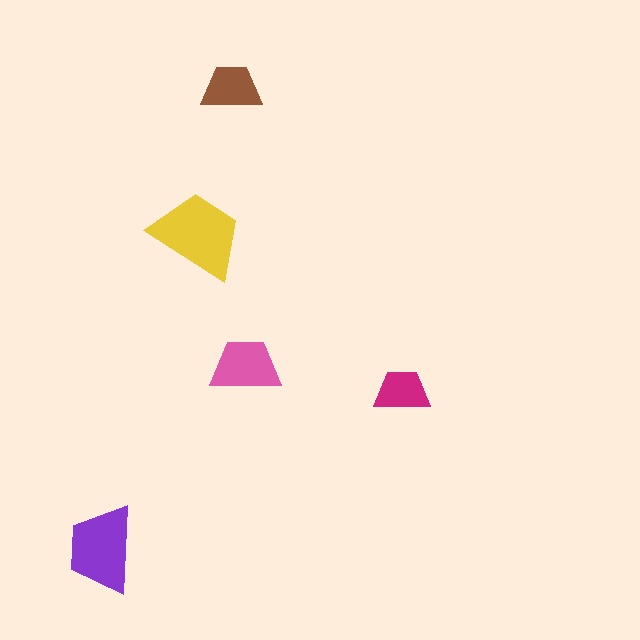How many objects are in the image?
There are 5 objects in the image.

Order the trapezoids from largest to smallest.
the yellow one, the purple one, the pink one, the brown one, the magenta one.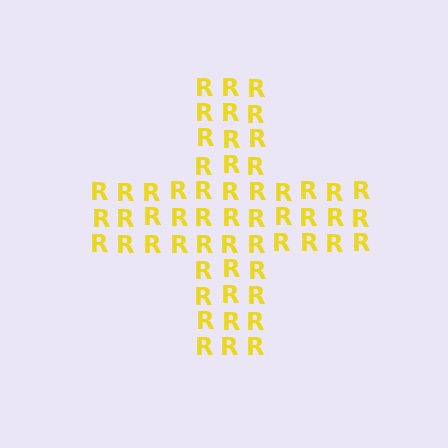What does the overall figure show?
The overall figure shows a cross.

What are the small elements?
The small elements are letter R's.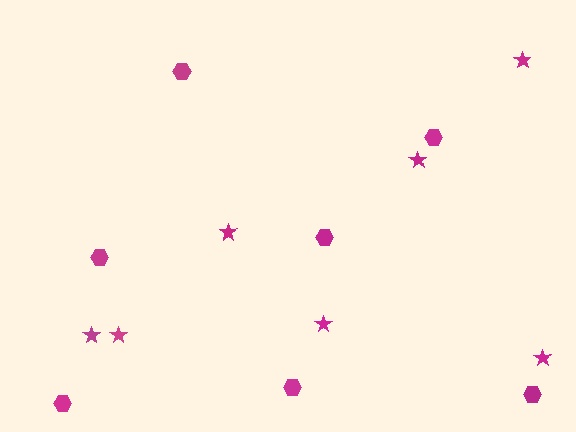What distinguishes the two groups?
There are 2 groups: one group of hexagons (7) and one group of stars (7).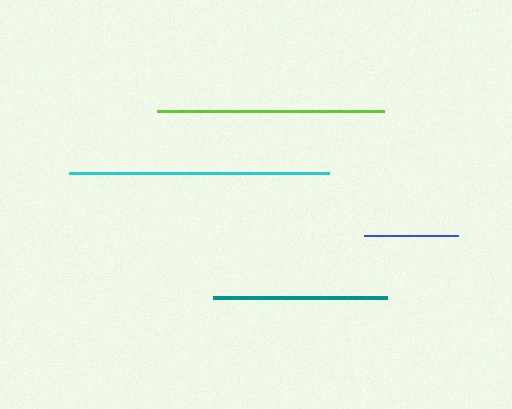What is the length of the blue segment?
The blue segment is approximately 94 pixels long.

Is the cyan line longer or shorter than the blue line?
The cyan line is longer than the blue line.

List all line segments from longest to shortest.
From longest to shortest: cyan, lime, teal, blue.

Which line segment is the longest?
The cyan line is the longest at approximately 261 pixels.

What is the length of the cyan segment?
The cyan segment is approximately 261 pixels long.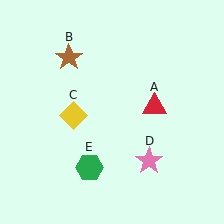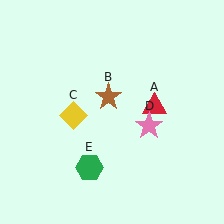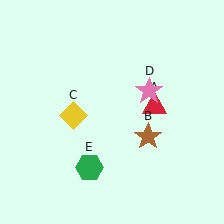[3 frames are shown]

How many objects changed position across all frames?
2 objects changed position: brown star (object B), pink star (object D).